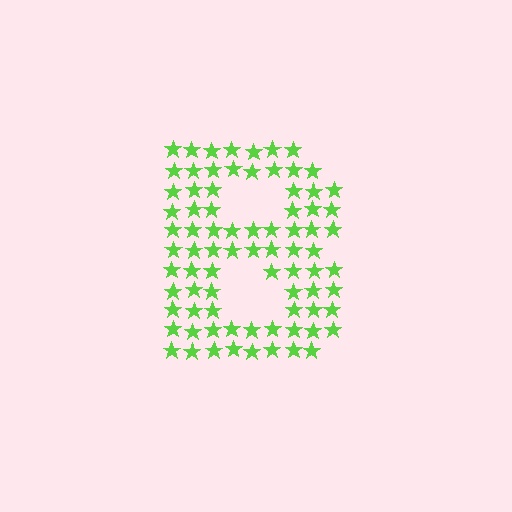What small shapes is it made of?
It is made of small stars.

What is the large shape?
The large shape is the letter B.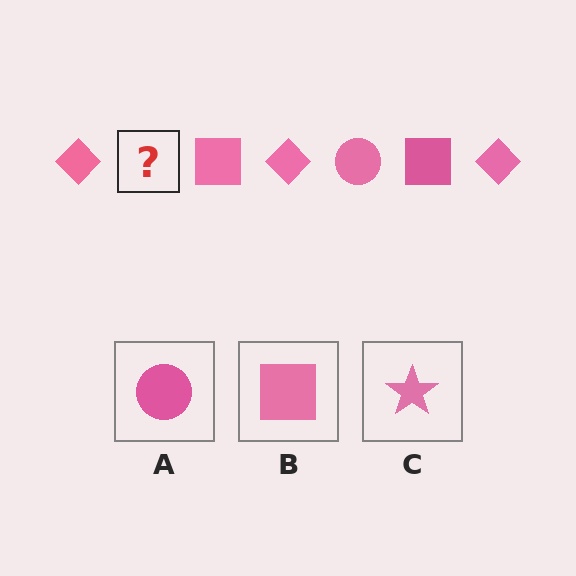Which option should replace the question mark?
Option A.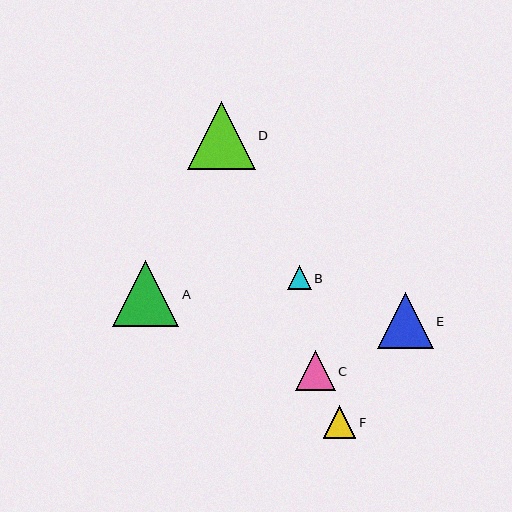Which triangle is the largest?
Triangle D is the largest with a size of approximately 68 pixels.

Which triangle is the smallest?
Triangle B is the smallest with a size of approximately 24 pixels.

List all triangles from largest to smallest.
From largest to smallest: D, A, E, C, F, B.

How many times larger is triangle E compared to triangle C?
Triangle E is approximately 1.4 times the size of triangle C.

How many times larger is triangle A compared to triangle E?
Triangle A is approximately 1.2 times the size of triangle E.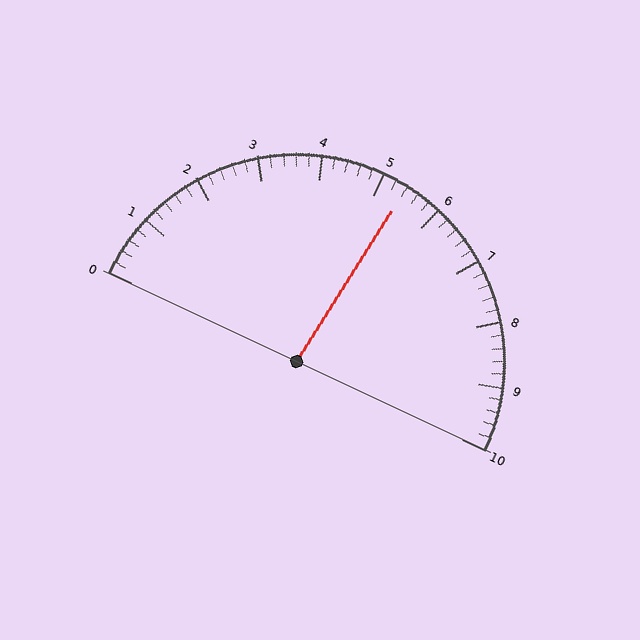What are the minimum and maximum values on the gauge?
The gauge ranges from 0 to 10.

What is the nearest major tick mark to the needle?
The nearest major tick mark is 5.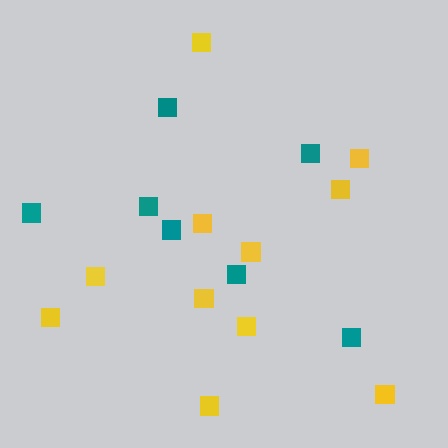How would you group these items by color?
There are 2 groups: one group of yellow squares (11) and one group of teal squares (7).